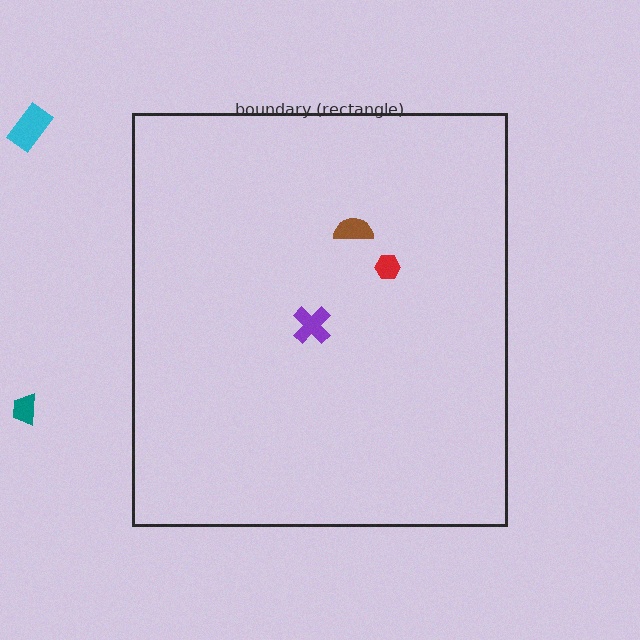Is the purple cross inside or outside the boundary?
Inside.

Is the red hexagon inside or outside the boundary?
Inside.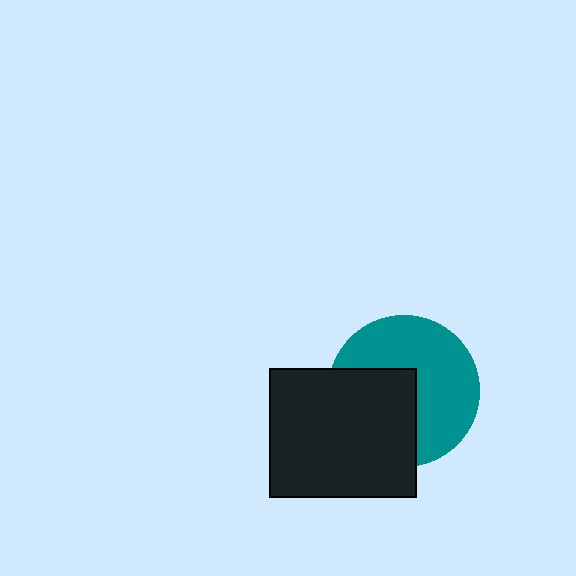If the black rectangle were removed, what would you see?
You would see the complete teal circle.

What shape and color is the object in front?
The object in front is a black rectangle.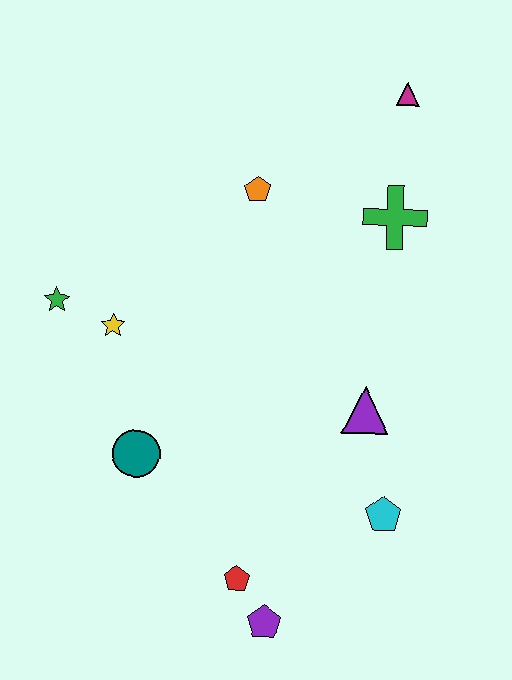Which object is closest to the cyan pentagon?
The purple triangle is closest to the cyan pentagon.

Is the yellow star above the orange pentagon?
No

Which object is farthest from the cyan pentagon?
The magenta triangle is farthest from the cyan pentagon.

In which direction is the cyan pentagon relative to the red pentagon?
The cyan pentagon is to the right of the red pentagon.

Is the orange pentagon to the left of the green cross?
Yes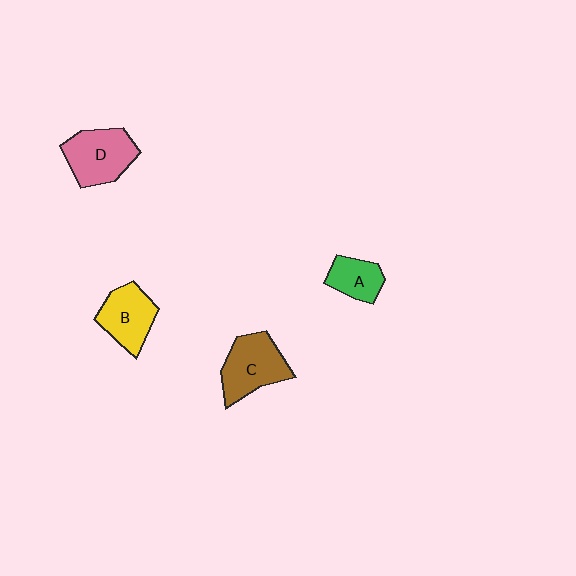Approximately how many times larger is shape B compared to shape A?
Approximately 1.4 times.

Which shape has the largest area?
Shape C (brown).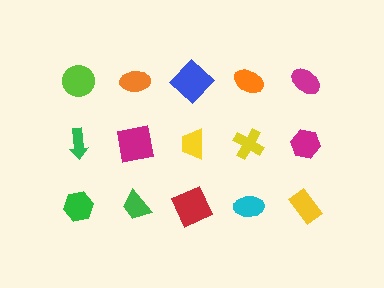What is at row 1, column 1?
A lime circle.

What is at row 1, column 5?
A magenta ellipse.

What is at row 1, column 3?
A blue diamond.